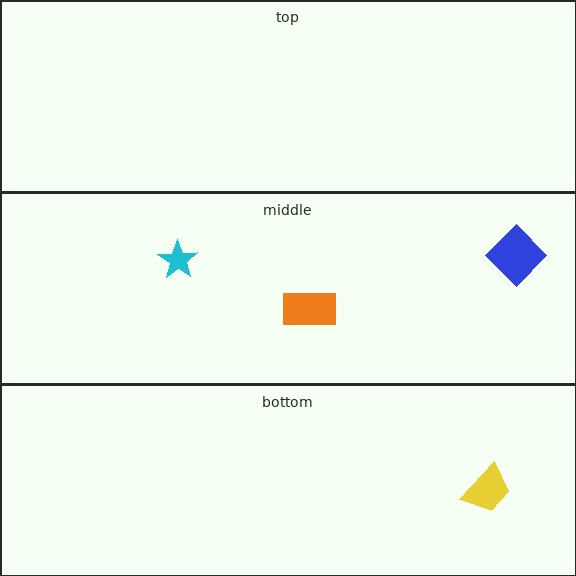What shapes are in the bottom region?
The yellow trapezoid.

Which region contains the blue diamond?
The middle region.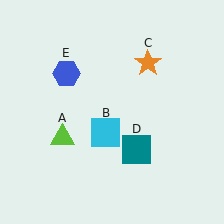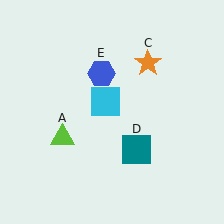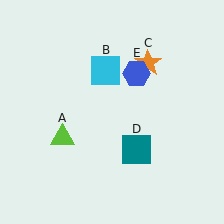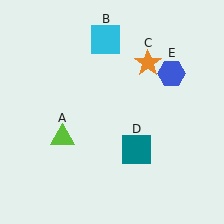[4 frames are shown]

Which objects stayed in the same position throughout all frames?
Lime triangle (object A) and orange star (object C) and teal square (object D) remained stationary.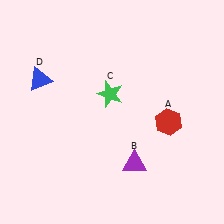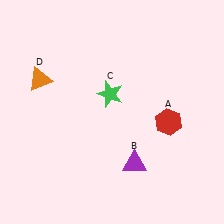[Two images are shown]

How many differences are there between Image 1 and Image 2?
There is 1 difference between the two images.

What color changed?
The triangle (D) changed from blue in Image 1 to orange in Image 2.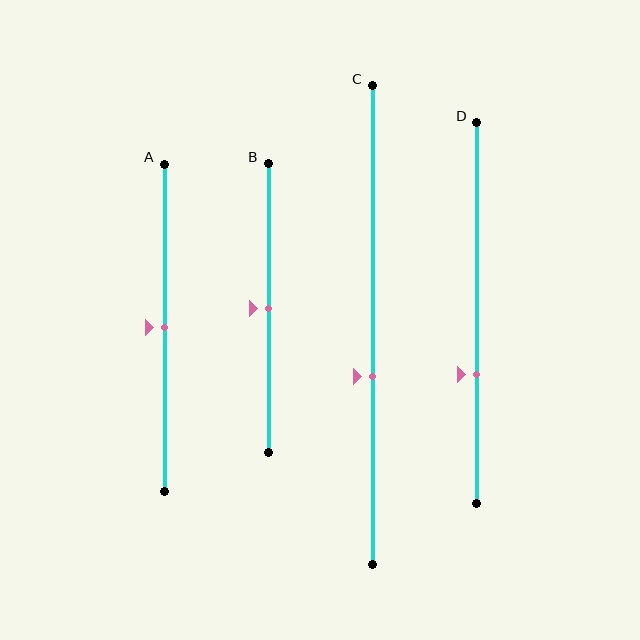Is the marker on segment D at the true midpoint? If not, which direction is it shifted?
No, the marker on segment D is shifted downward by about 16% of the segment length.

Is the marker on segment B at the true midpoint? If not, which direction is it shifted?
Yes, the marker on segment B is at the true midpoint.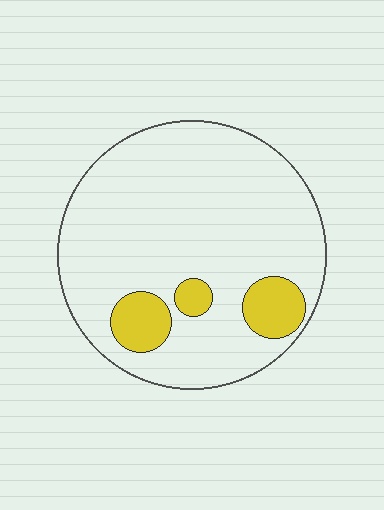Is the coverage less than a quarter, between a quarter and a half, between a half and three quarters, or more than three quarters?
Less than a quarter.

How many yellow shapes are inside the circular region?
3.